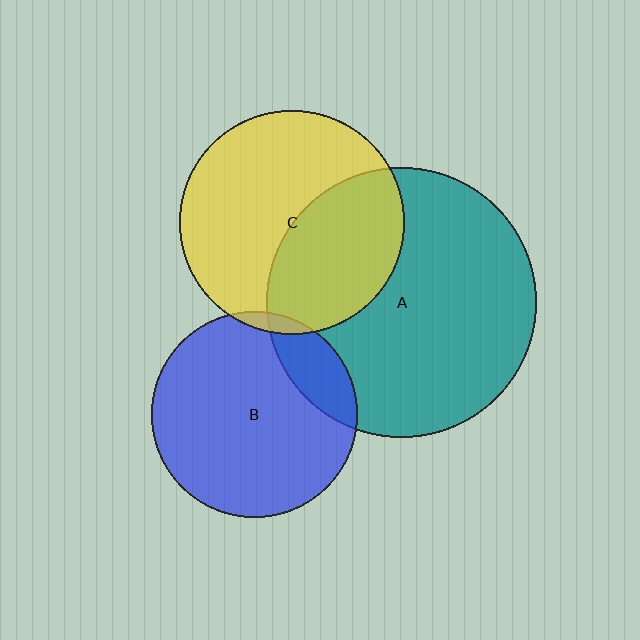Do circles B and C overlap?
Yes.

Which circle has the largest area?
Circle A (teal).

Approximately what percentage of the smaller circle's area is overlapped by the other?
Approximately 5%.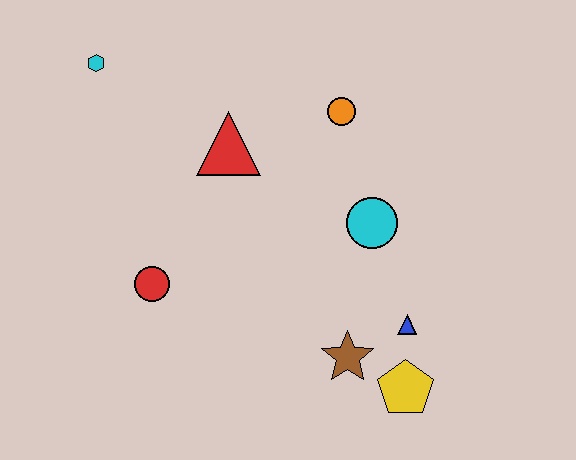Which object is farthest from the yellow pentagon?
The cyan hexagon is farthest from the yellow pentagon.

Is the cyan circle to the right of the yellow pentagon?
No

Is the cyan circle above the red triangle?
No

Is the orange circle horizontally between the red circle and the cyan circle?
Yes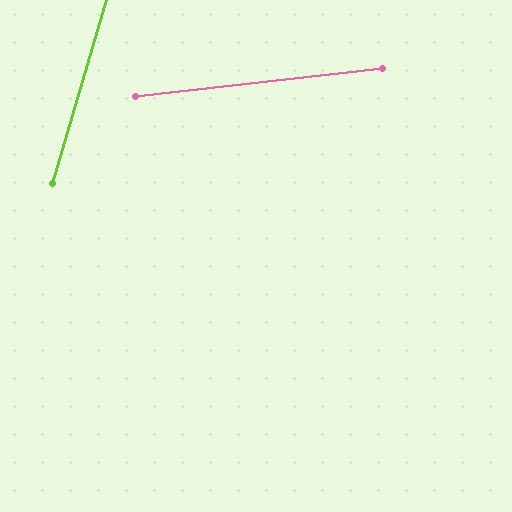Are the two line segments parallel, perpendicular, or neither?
Neither parallel nor perpendicular — they differ by about 67°.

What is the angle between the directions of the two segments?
Approximately 67 degrees.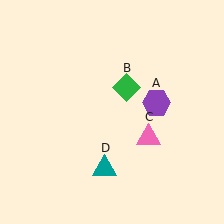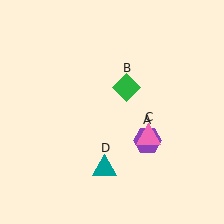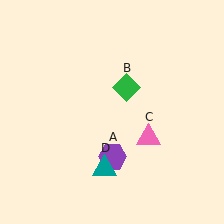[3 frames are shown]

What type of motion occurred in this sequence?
The purple hexagon (object A) rotated clockwise around the center of the scene.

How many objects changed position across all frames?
1 object changed position: purple hexagon (object A).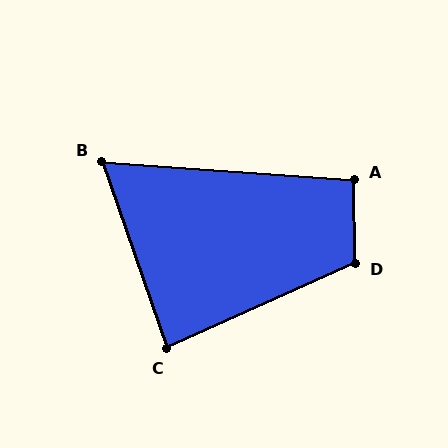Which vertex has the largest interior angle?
D, at approximately 113 degrees.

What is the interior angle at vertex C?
Approximately 85 degrees (acute).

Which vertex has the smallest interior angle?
B, at approximately 67 degrees.